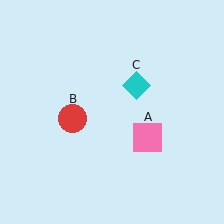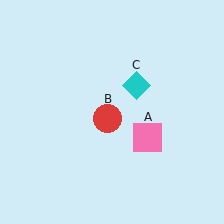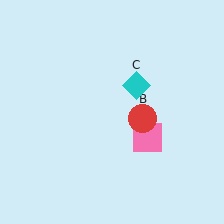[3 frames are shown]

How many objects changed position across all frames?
1 object changed position: red circle (object B).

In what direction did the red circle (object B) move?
The red circle (object B) moved right.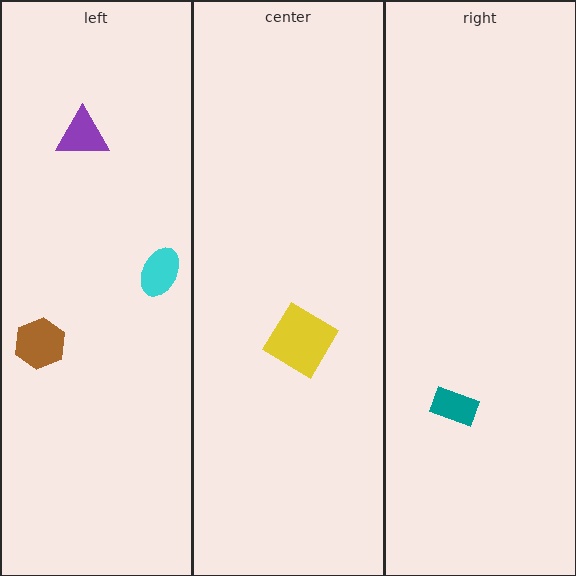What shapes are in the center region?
The yellow diamond.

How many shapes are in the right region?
1.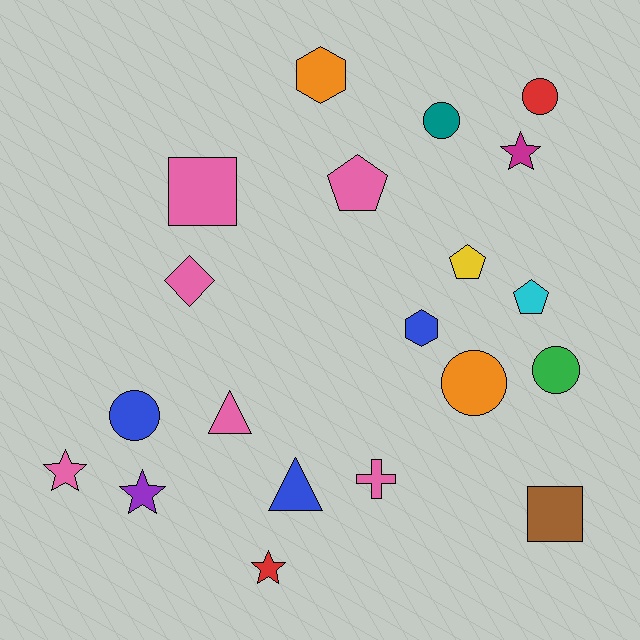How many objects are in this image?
There are 20 objects.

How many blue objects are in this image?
There are 3 blue objects.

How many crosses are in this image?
There is 1 cross.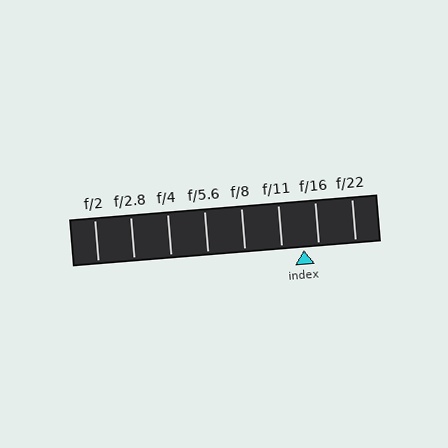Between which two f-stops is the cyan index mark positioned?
The index mark is between f/11 and f/16.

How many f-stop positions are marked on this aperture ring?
There are 8 f-stop positions marked.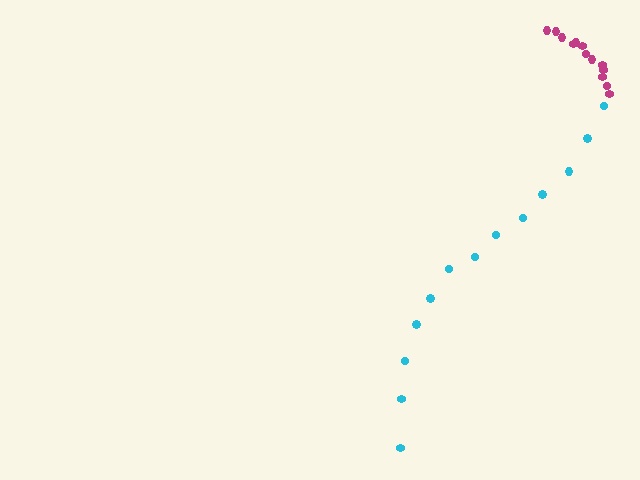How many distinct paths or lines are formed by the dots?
There are 2 distinct paths.